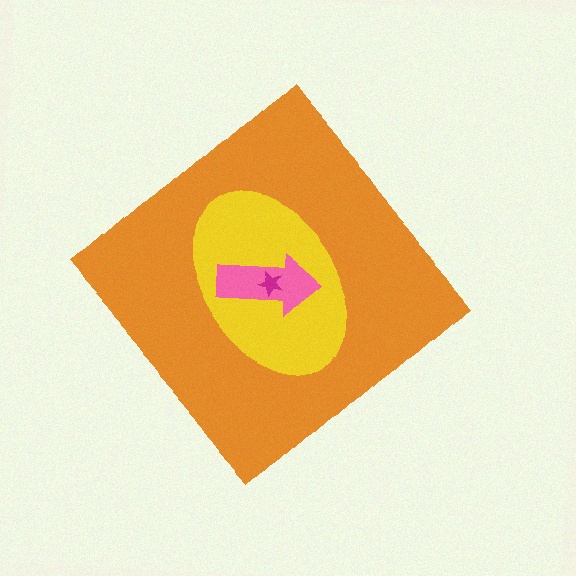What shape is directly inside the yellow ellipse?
The pink arrow.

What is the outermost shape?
The orange diamond.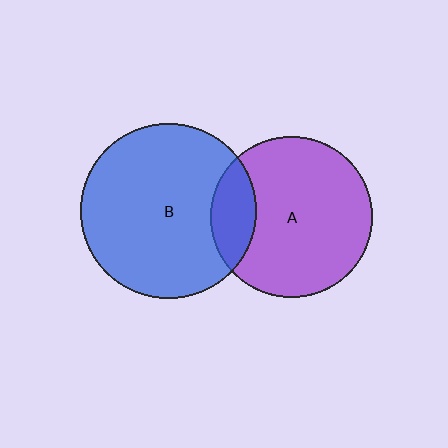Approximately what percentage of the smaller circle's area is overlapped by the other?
Approximately 15%.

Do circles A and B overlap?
Yes.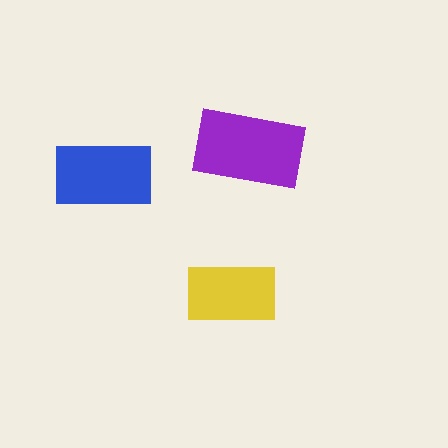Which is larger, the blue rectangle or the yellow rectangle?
The blue one.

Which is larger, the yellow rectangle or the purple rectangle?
The purple one.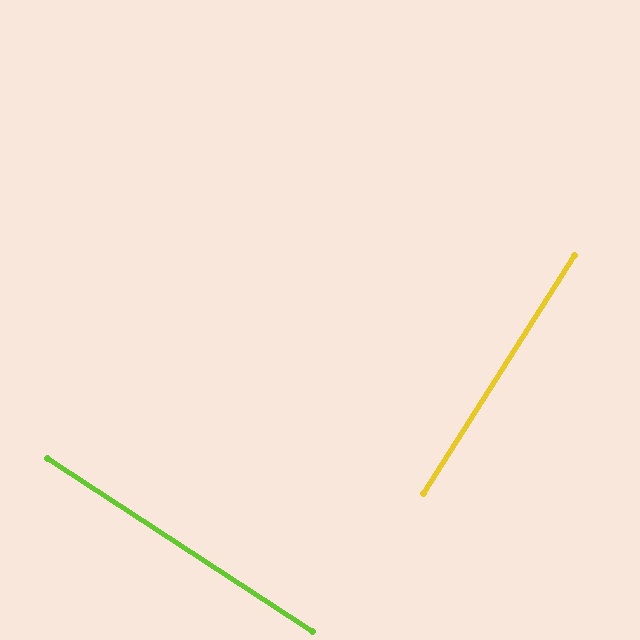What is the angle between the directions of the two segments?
Approximately 89 degrees.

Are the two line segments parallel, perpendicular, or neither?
Perpendicular — they meet at approximately 89°.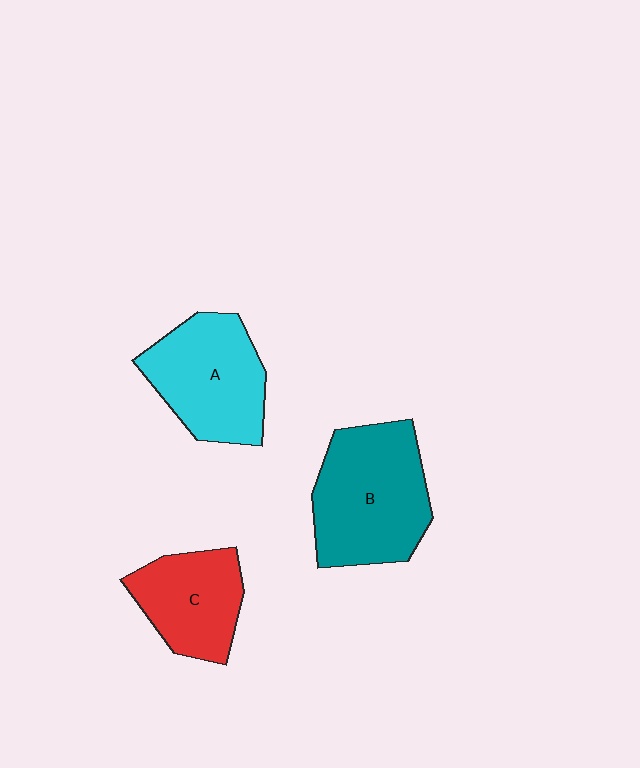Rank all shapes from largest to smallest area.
From largest to smallest: B (teal), A (cyan), C (red).